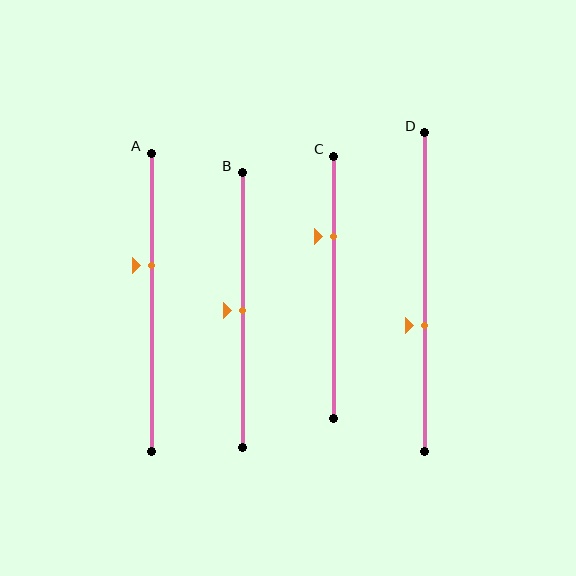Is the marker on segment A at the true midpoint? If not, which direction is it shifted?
No, the marker on segment A is shifted upward by about 12% of the segment length.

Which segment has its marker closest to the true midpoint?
Segment B has its marker closest to the true midpoint.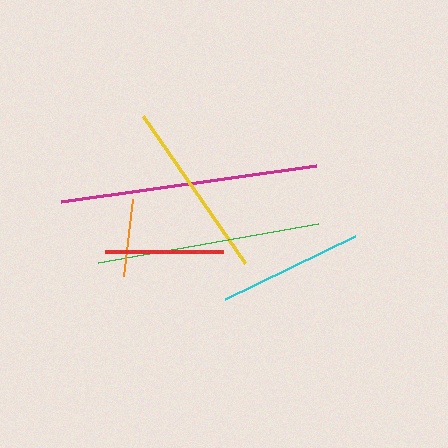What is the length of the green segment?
The green segment is approximately 223 pixels long.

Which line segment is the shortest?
The orange line is the shortest at approximately 77 pixels.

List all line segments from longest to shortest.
From longest to shortest: magenta, green, yellow, cyan, red, orange.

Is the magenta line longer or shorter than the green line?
The magenta line is longer than the green line.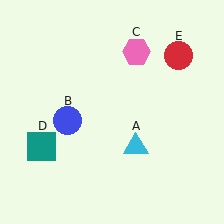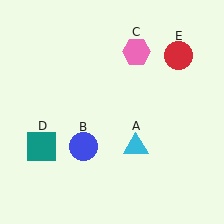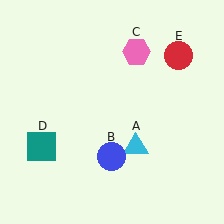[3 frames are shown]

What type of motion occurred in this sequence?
The blue circle (object B) rotated counterclockwise around the center of the scene.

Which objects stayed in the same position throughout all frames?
Cyan triangle (object A) and pink hexagon (object C) and teal square (object D) and red circle (object E) remained stationary.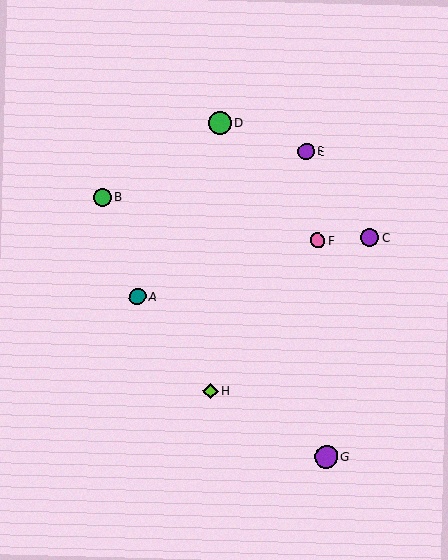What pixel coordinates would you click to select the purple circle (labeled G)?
Click at (326, 457) to select the purple circle G.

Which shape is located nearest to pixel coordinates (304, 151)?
The purple circle (labeled E) at (306, 151) is nearest to that location.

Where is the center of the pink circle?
The center of the pink circle is at (317, 241).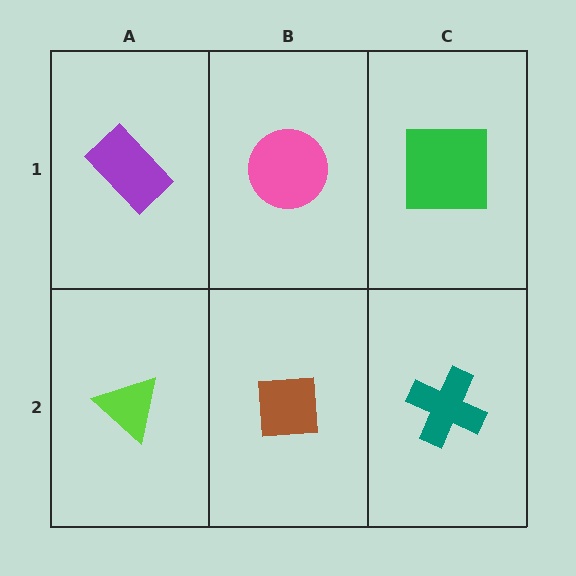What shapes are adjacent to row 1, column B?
A brown square (row 2, column B), a purple rectangle (row 1, column A), a green square (row 1, column C).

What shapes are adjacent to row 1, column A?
A lime triangle (row 2, column A), a pink circle (row 1, column B).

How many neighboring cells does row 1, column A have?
2.